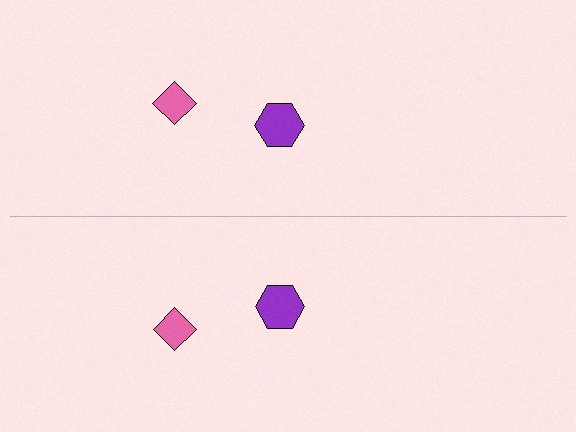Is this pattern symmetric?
Yes, this pattern has bilateral (reflection) symmetry.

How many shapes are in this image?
There are 4 shapes in this image.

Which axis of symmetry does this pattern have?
The pattern has a horizontal axis of symmetry running through the center of the image.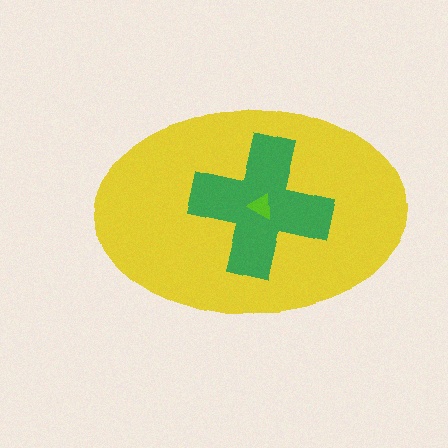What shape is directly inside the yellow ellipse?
The green cross.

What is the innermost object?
The lime triangle.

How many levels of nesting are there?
3.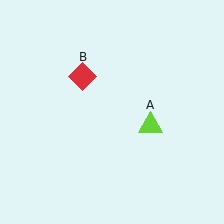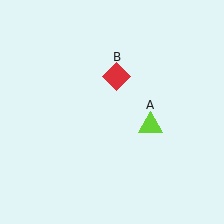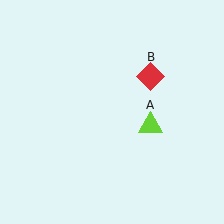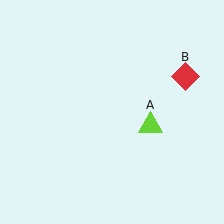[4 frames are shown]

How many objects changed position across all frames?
1 object changed position: red diamond (object B).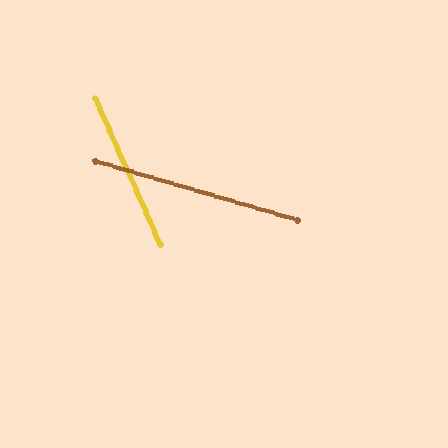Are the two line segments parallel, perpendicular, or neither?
Neither parallel nor perpendicular — they differ by about 50°.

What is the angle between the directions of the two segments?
Approximately 50 degrees.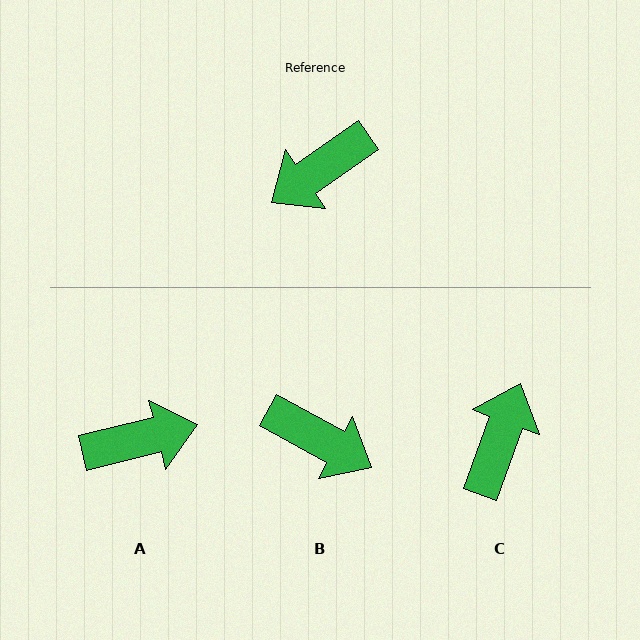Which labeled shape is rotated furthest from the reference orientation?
A, about 159 degrees away.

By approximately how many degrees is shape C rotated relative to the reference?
Approximately 145 degrees clockwise.